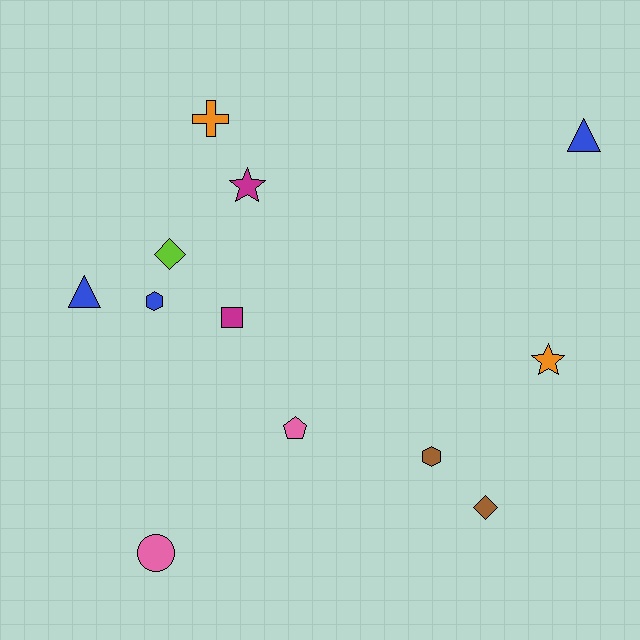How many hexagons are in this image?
There are 2 hexagons.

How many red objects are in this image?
There are no red objects.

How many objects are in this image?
There are 12 objects.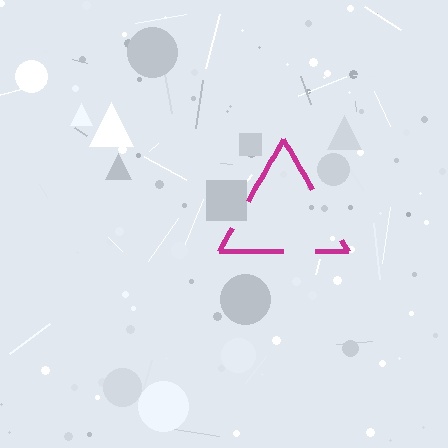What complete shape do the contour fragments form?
The contour fragments form a triangle.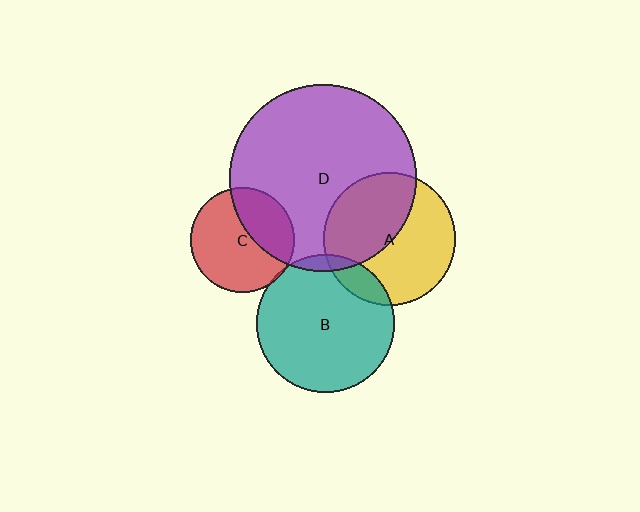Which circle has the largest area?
Circle D (purple).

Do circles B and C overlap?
Yes.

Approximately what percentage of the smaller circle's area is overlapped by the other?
Approximately 5%.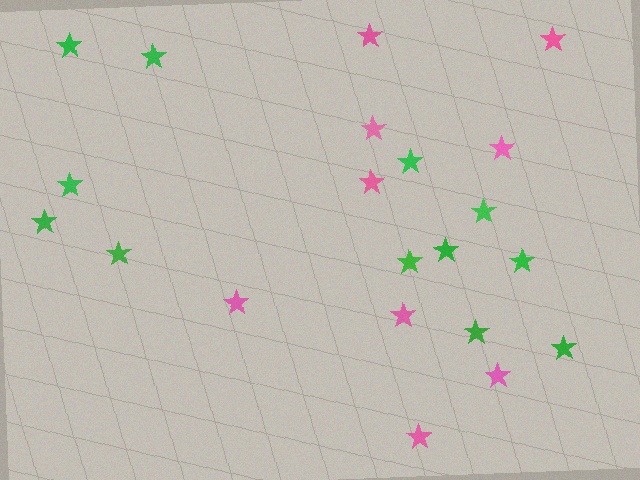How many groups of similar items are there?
There are 2 groups: one group of pink stars (9) and one group of green stars (12).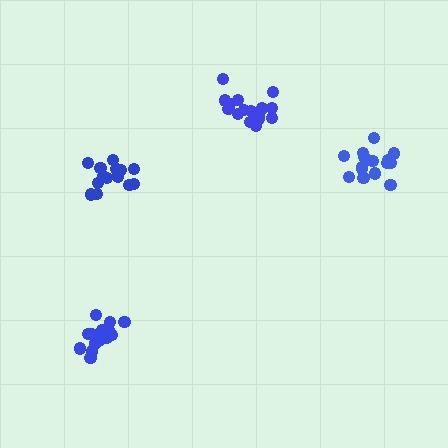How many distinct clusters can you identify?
There are 4 distinct clusters.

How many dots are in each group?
Group 1: 15 dots, Group 2: 16 dots, Group 3: 14 dots, Group 4: 15 dots (60 total).